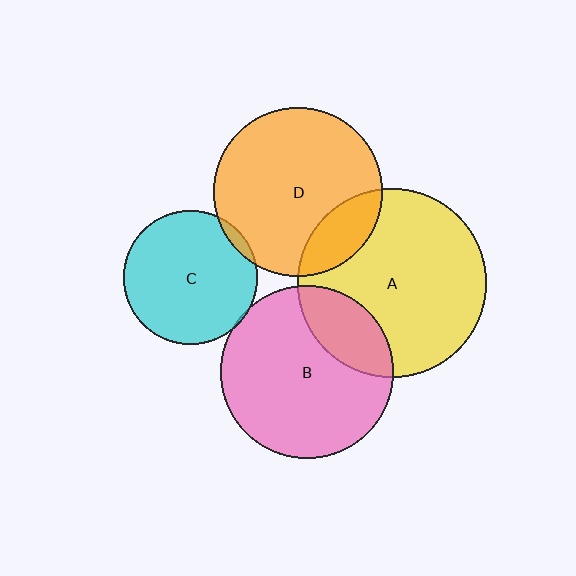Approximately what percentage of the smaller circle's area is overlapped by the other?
Approximately 20%.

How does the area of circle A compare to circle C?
Approximately 2.0 times.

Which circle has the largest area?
Circle A (yellow).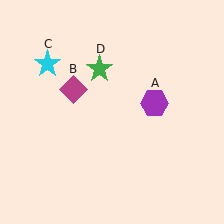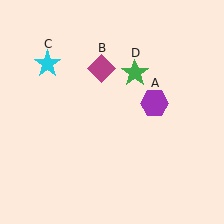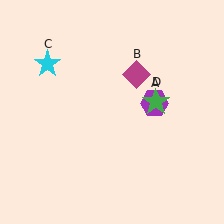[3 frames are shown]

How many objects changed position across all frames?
2 objects changed position: magenta diamond (object B), green star (object D).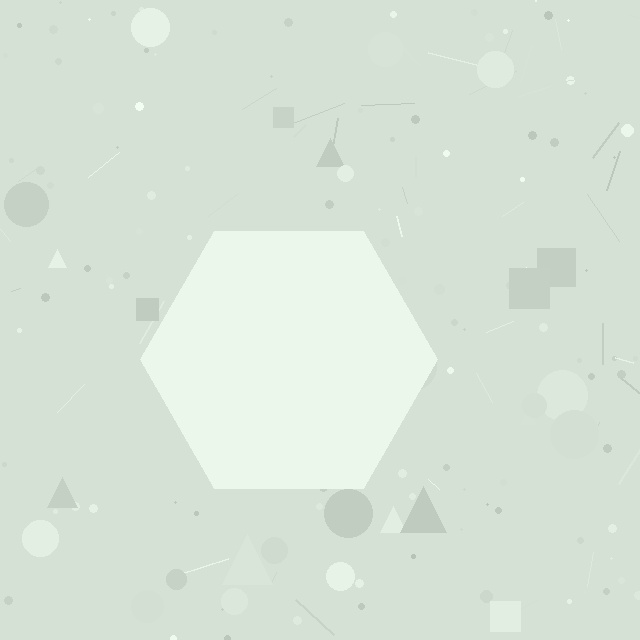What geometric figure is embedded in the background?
A hexagon is embedded in the background.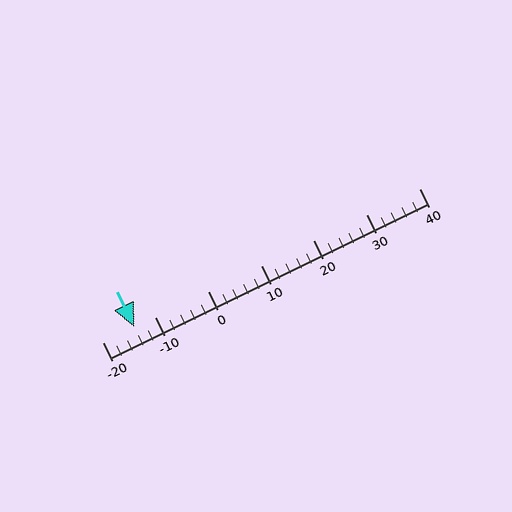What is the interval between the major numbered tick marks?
The major tick marks are spaced 10 units apart.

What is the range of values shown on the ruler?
The ruler shows values from -20 to 40.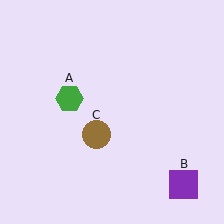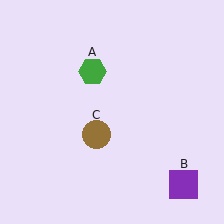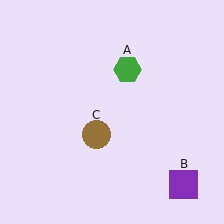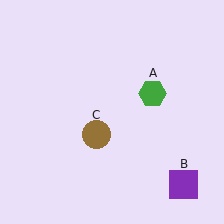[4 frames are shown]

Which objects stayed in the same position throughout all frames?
Purple square (object B) and brown circle (object C) remained stationary.